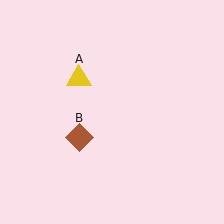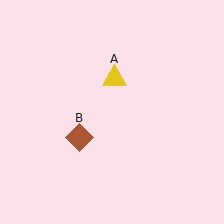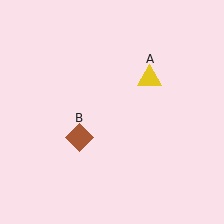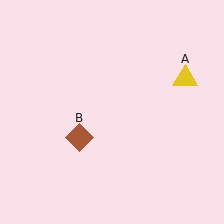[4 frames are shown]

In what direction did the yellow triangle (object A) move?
The yellow triangle (object A) moved right.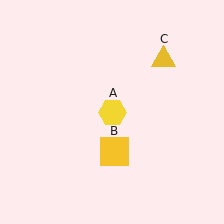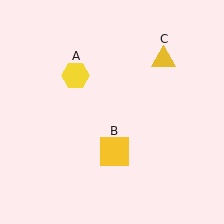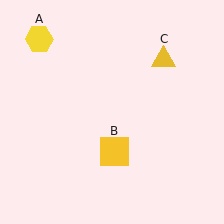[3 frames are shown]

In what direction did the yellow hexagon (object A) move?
The yellow hexagon (object A) moved up and to the left.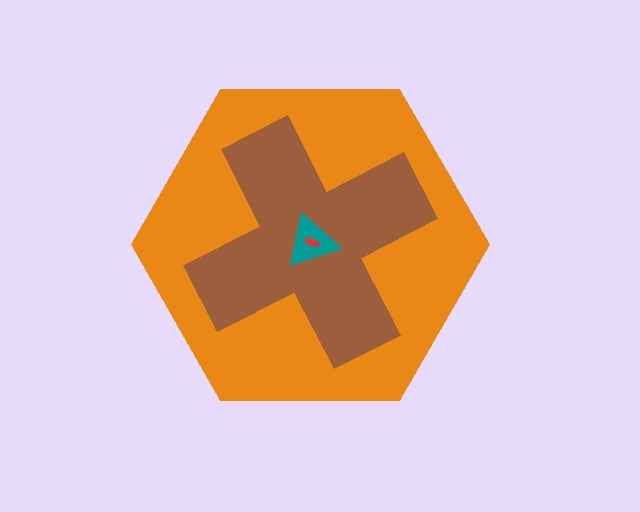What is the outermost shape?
The orange hexagon.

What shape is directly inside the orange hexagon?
The brown cross.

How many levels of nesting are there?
4.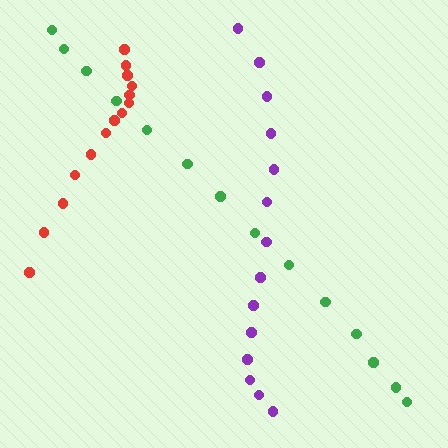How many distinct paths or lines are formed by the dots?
There are 3 distinct paths.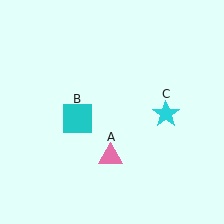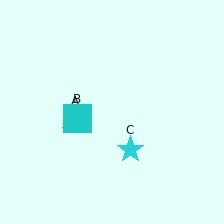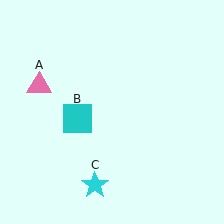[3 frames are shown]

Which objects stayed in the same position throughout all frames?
Cyan square (object B) remained stationary.